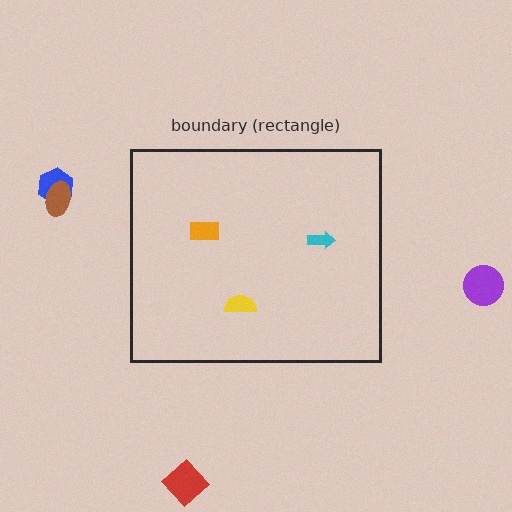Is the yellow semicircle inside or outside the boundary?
Inside.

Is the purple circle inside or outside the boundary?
Outside.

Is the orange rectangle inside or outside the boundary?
Inside.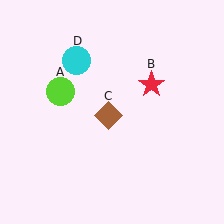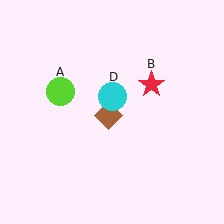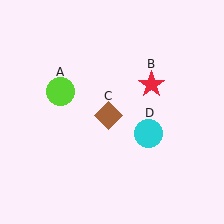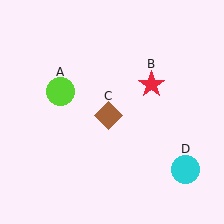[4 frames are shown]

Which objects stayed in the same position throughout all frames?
Lime circle (object A) and red star (object B) and brown diamond (object C) remained stationary.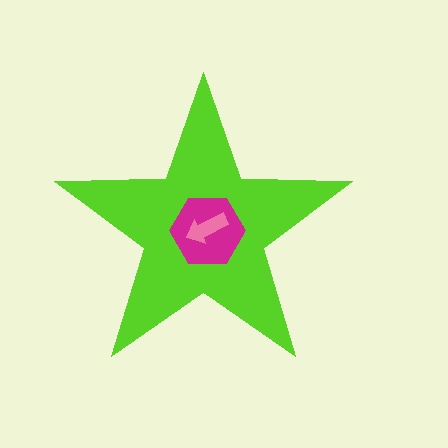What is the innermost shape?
The pink arrow.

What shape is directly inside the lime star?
The magenta hexagon.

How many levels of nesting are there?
3.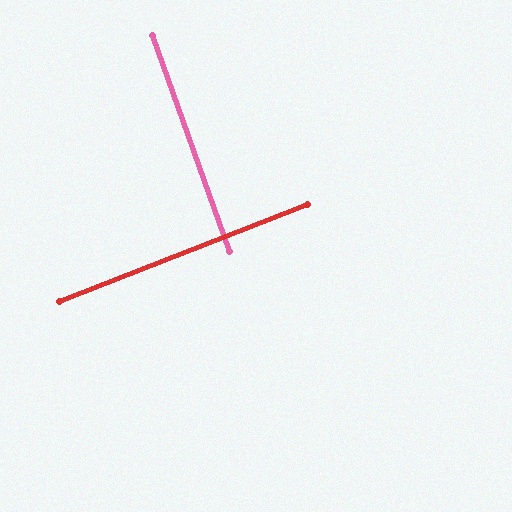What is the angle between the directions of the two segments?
Approximately 88 degrees.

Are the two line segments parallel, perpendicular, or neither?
Perpendicular — they meet at approximately 88°.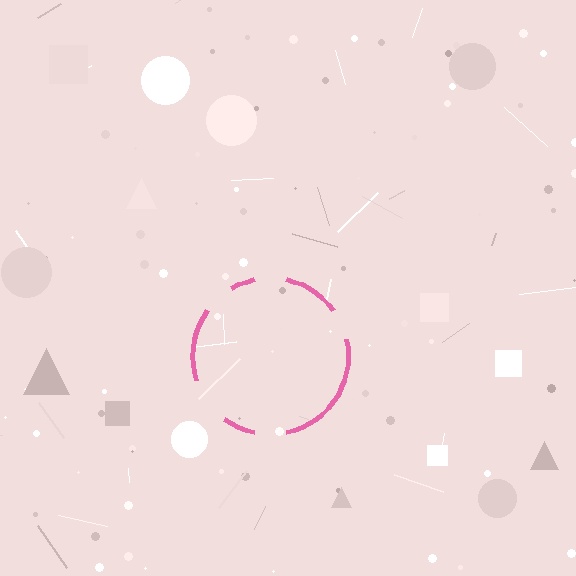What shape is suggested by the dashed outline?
The dashed outline suggests a circle.